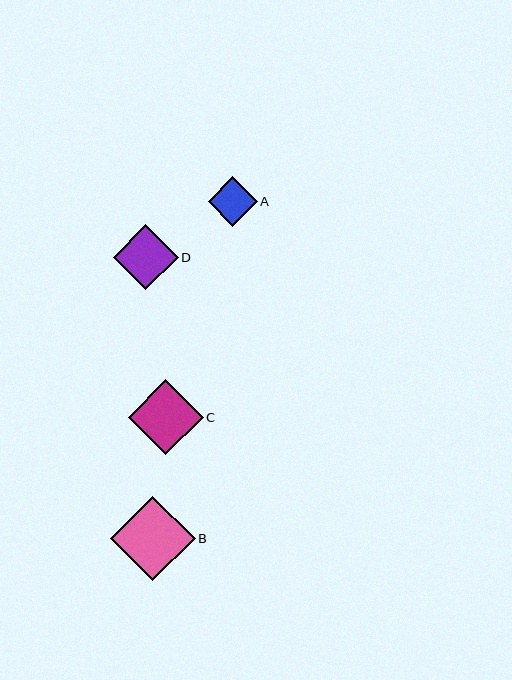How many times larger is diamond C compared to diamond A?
Diamond C is approximately 1.5 times the size of diamond A.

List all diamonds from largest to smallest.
From largest to smallest: B, C, D, A.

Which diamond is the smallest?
Diamond A is the smallest with a size of approximately 49 pixels.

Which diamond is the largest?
Diamond B is the largest with a size of approximately 85 pixels.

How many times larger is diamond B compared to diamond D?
Diamond B is approximately 1.3 times the size of diamond D.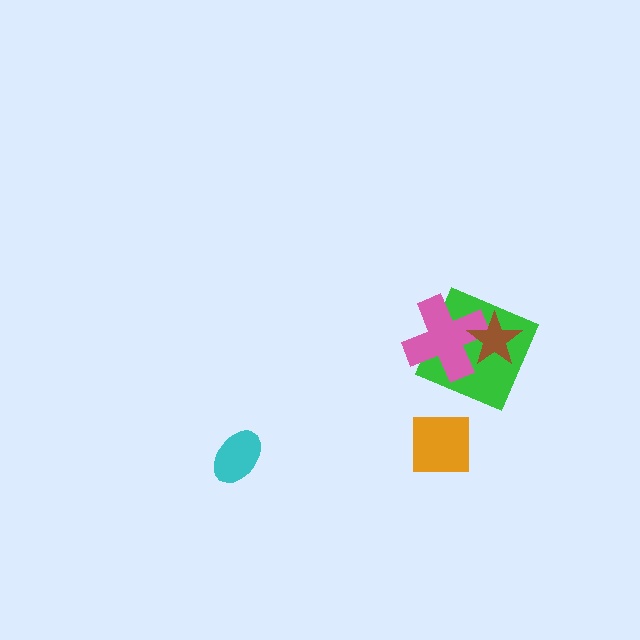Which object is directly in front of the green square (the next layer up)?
The pink cross is directly in front of the green square.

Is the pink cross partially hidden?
Yes, it is partially covered by another shape.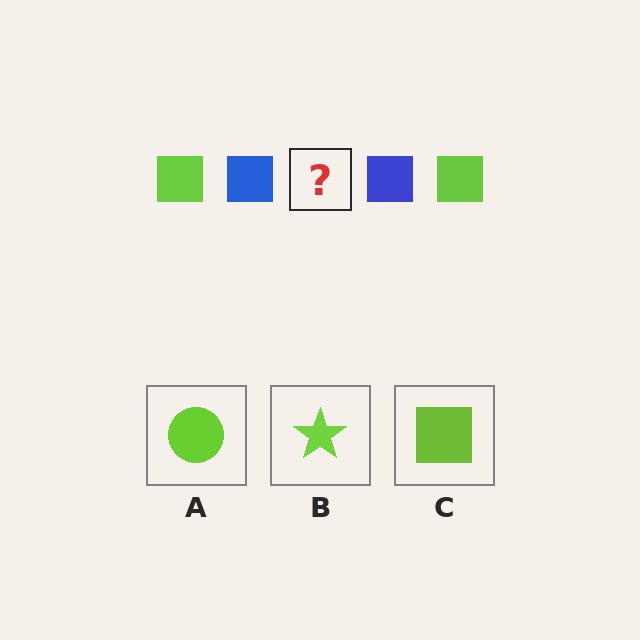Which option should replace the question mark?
Option C.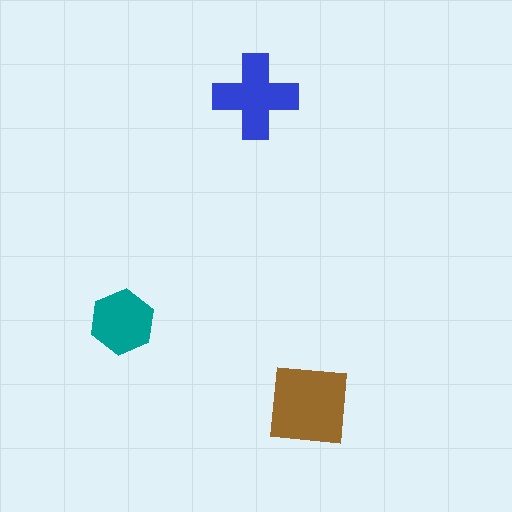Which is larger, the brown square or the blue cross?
The brown square.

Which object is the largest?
The brown square.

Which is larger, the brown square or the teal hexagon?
The brown square.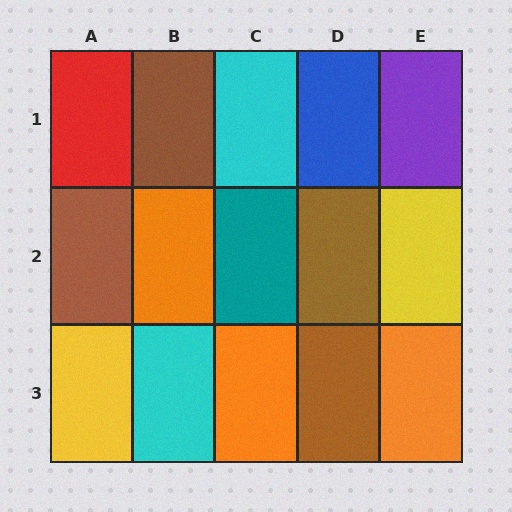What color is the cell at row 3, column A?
Yellow.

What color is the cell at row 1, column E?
Purple.